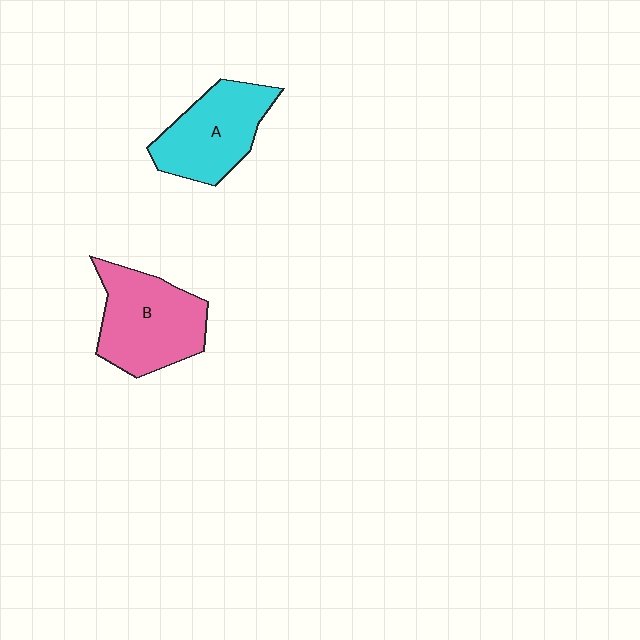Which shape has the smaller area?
Shape A (cyan).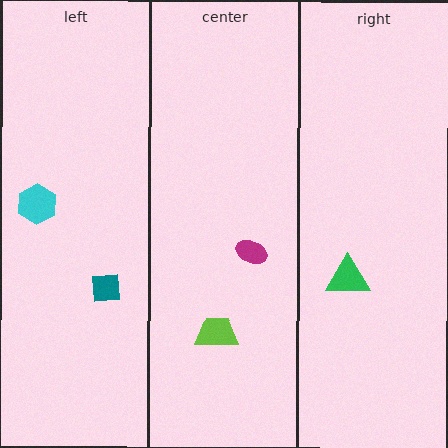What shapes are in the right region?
The green triangle.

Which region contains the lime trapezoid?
The center region.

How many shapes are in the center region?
2.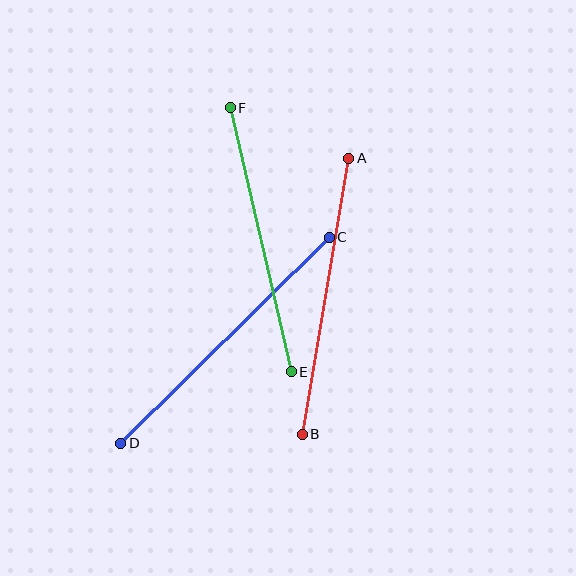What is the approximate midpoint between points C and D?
The midpoint is at approximately (225, 340) pixels.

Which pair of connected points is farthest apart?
Points C and D are farthest apart.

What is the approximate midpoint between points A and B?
The midpoint is at approximately (326, 296) pixels.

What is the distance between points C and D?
The distance is approximately 293 pixels.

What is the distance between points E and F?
The distance is approximately 271 pixels.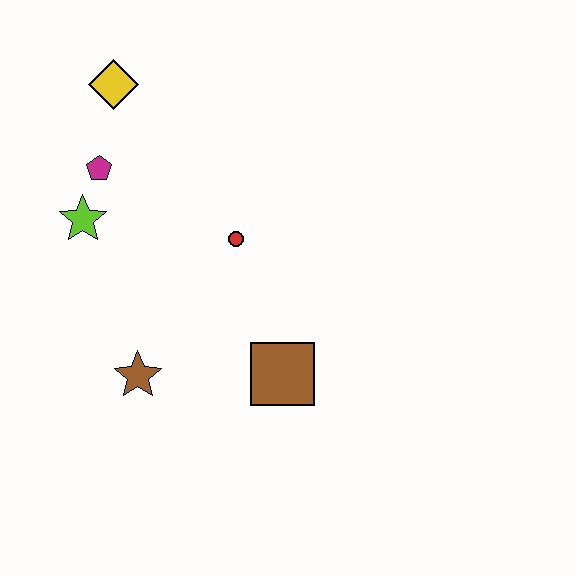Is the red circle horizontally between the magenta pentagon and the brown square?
Yes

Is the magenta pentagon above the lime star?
Yes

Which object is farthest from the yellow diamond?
The brown square is farthest from the yellow diamond.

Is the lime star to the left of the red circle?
Yes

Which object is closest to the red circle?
The brown square is closest to the red circle.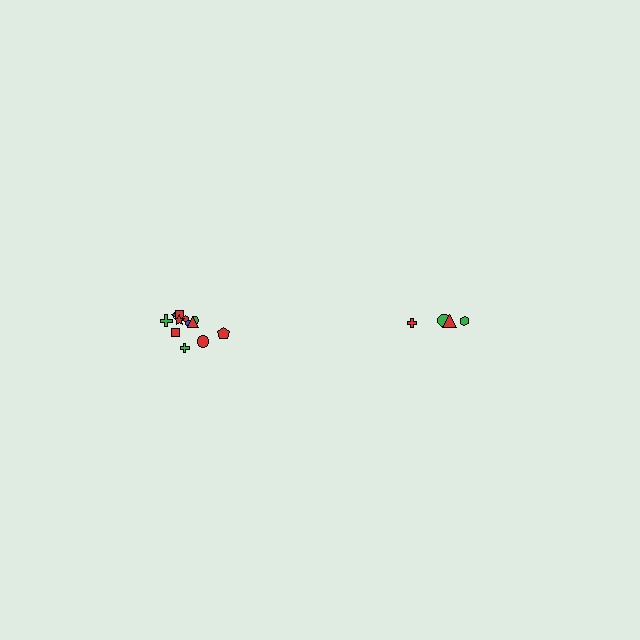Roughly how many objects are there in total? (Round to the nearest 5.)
Roughly 15 objects in total.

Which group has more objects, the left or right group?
The left group.